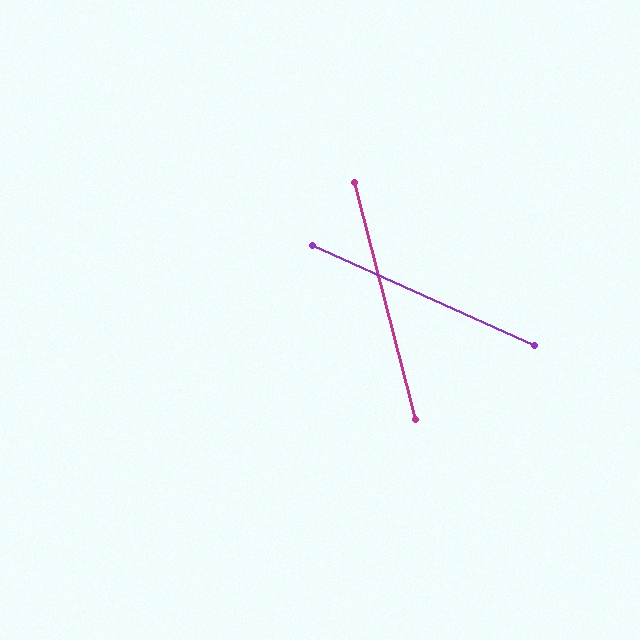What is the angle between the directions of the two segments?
Approximately 52 degrees.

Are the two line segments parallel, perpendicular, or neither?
Neither parallel nor perpendicular — they differ by about 52°.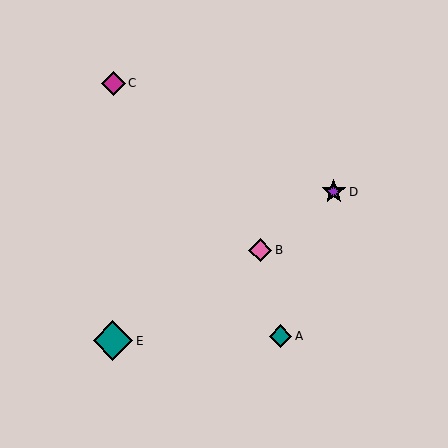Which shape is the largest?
The teal diamond (labeled E) is the largest.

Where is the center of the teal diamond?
The center of the teal diamond is at (113, 341).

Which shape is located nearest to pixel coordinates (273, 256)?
The pink diamond (labeled B) at (260, 250) is nearest to that location.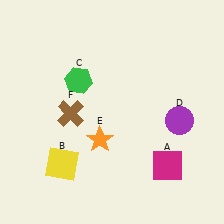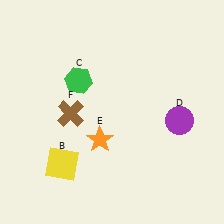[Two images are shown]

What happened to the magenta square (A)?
The magenta square (A) was removed in Image 2. It was in the bottom-right area of Image 1.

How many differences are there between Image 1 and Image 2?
There is 1 difference between the two images.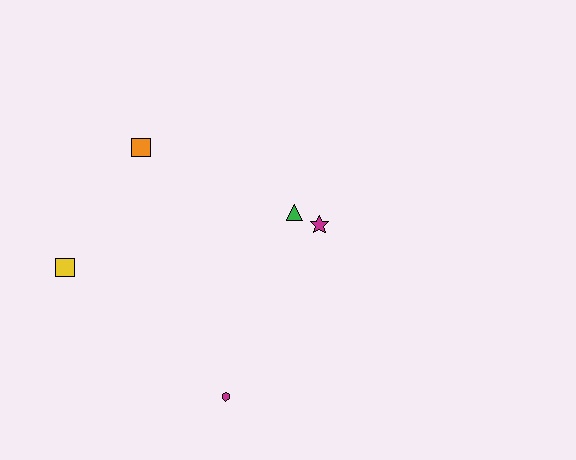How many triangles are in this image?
There is 1 triangle.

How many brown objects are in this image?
There are no brown objects.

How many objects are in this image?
There are 5 objects.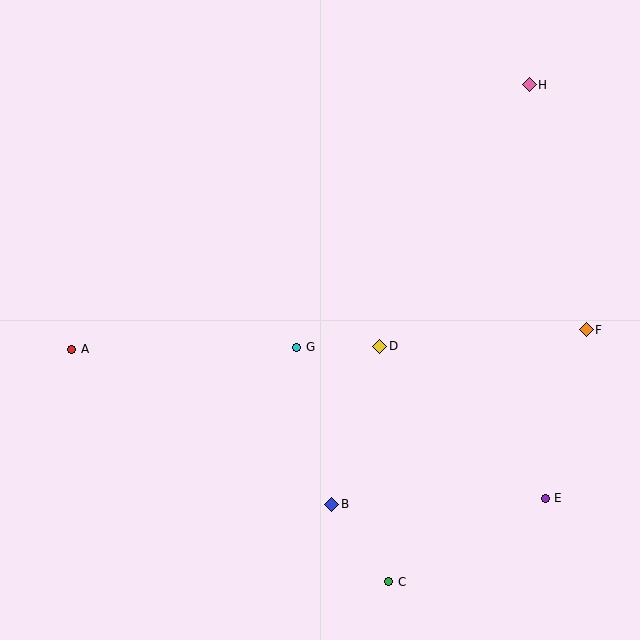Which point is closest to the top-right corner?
Point H is closest to the top-right corner.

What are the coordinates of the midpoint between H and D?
The midpoint between H and D is at (455, 215).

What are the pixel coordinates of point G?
Point G is at (297, 347).